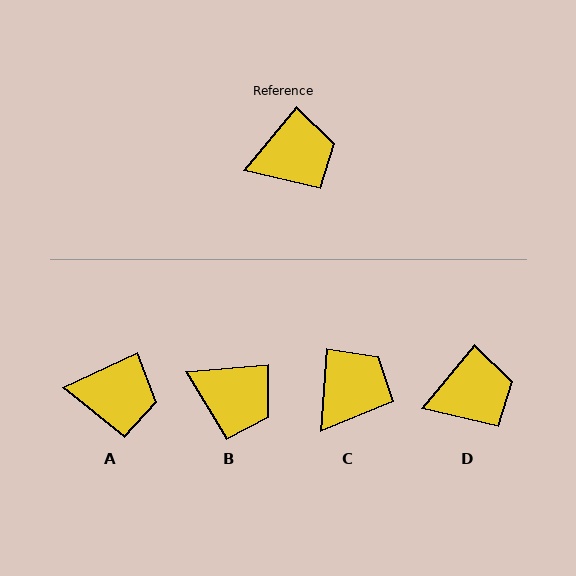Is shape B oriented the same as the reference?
No, it is off by about 46 degrees.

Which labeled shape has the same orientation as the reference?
D.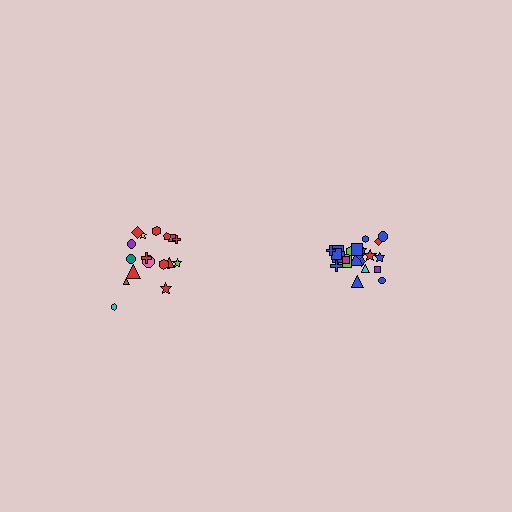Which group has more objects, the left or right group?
The right group.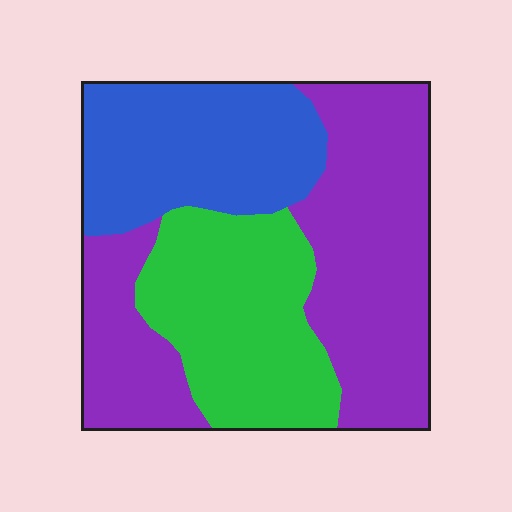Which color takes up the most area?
Purple, at roughly 45%.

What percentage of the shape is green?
Green takes up between a quarter and a half of the shape.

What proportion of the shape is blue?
Blue takes up between a quarter and a half of the shape.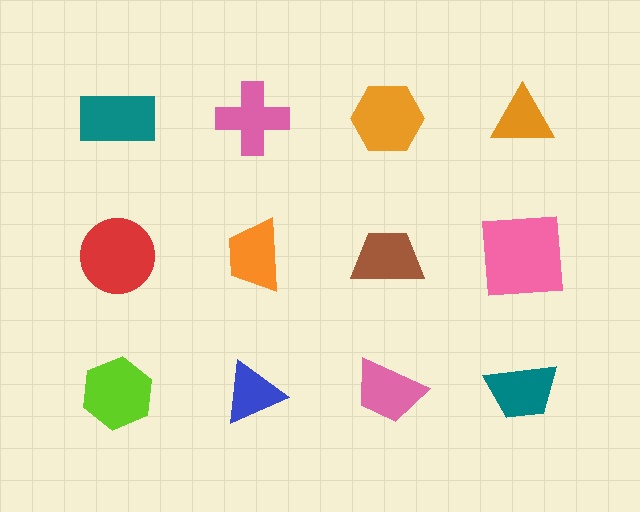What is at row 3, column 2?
A blue triangle.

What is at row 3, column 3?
A pink trapezoid.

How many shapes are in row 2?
4 shapes.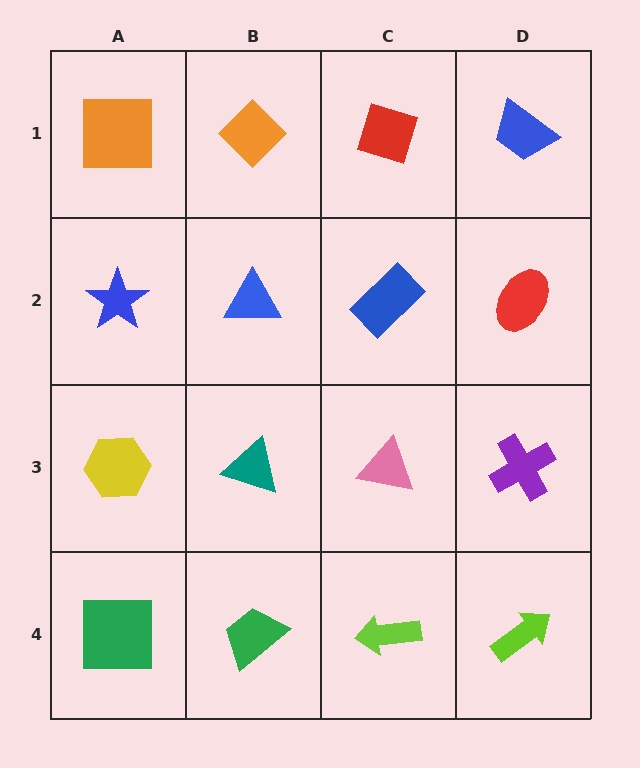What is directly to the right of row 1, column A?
An orange diamond.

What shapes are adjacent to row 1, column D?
A red ellipse (row 2, column D), a red diamond (row 1, column C).